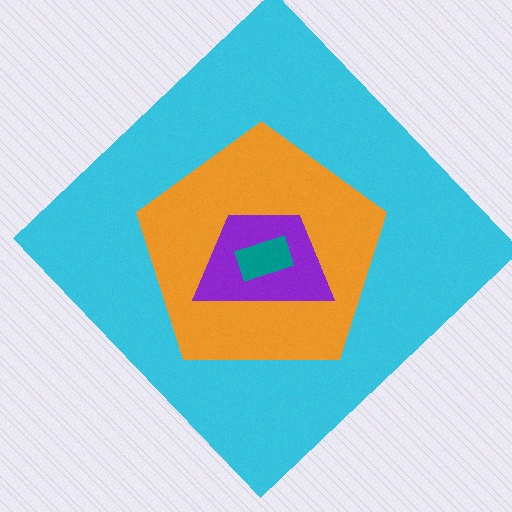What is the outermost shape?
The cyan diamond.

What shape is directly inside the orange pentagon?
The purple trapezoid.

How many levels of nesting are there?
4.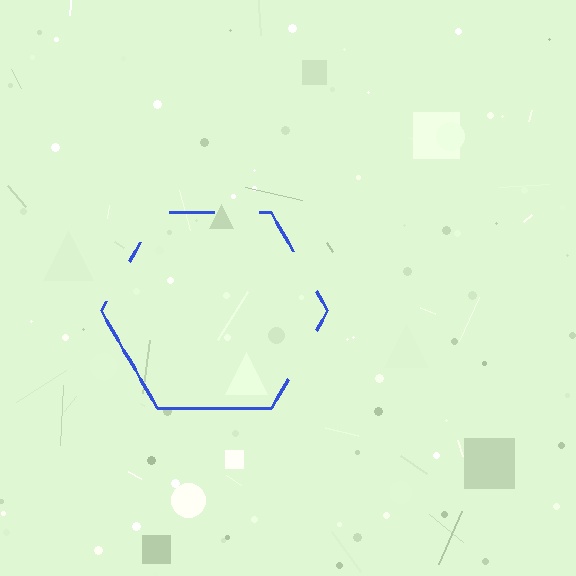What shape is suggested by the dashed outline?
The dashed outline suggests a hexagon.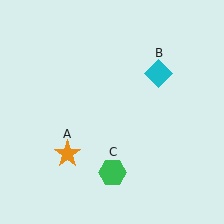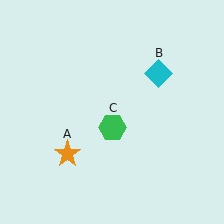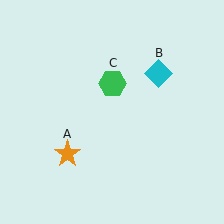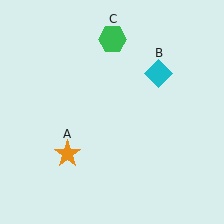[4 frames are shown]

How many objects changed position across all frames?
1 object changed position: green hexagon (object C).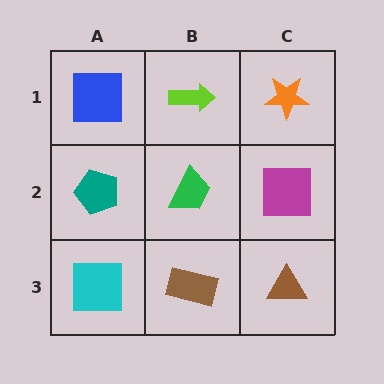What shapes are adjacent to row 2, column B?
A lime arrow (row 1, column B), a brown rectangle (row 3, column B), a teal pentagon (row 2, column A), a magenta square (row 2, column C).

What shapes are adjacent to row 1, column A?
A teal pentagon (row 2, column A), a lime arrow (row 1, column B).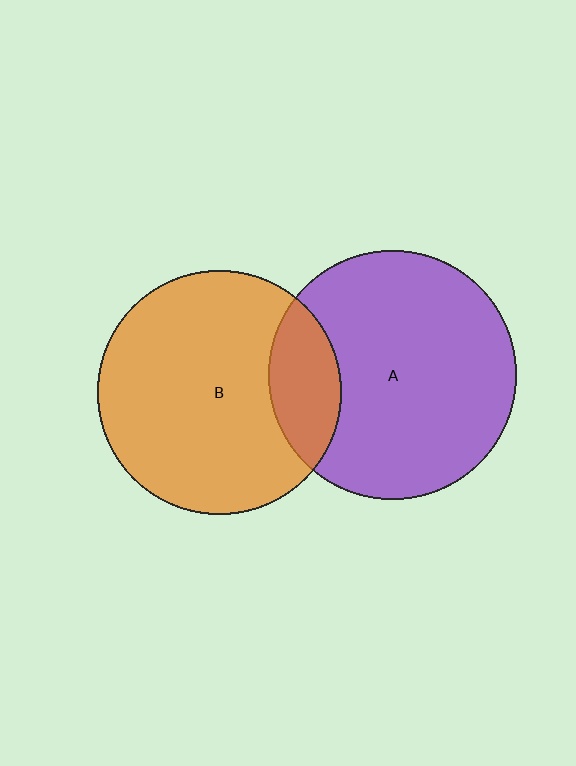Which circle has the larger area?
Circle A (purple).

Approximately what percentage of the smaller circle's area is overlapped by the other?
Approximately 20%.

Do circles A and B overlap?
Yes.